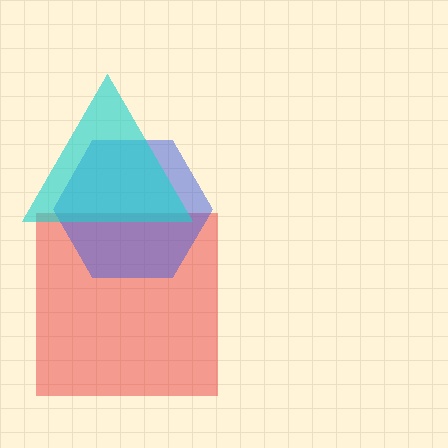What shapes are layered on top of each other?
The layered shapes are: a red square, a blue hexagon, a cyan triangle.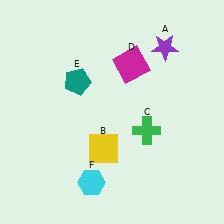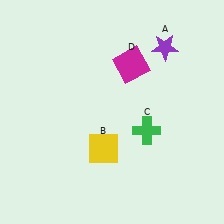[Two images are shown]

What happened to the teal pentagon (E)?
The teal pentagon (E) was removed in Image 2. It was in the top-left area of Image 1.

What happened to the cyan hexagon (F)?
The cyan hexagon (F) was removed in Image 2. It was in the bottom-left area of Image 1.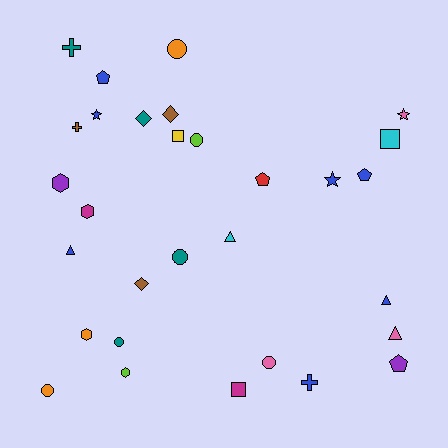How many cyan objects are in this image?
There are 2 cyan objects.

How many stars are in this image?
There are 3 stars.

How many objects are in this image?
There are 30 objects.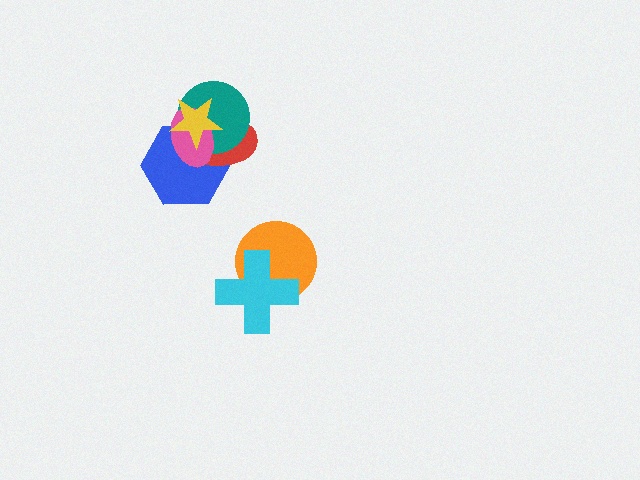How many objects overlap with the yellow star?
4 objects overlap with the yellow star.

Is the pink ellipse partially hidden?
Yes, it is partially covered by another shape.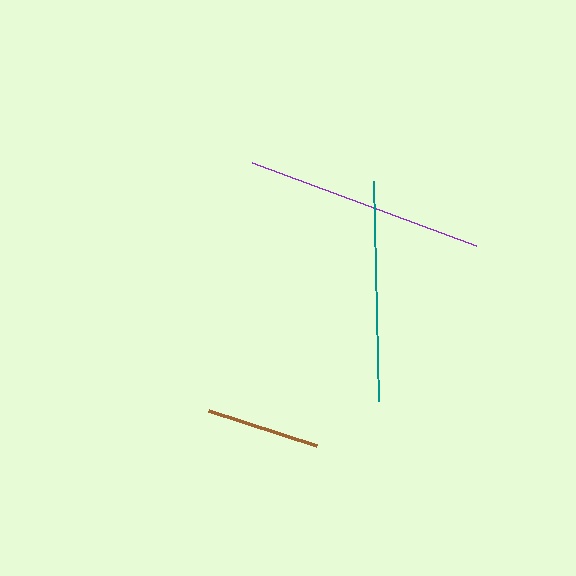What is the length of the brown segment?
The brown segment is approximately 113 pixels long.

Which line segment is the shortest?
The brown line is the shortest at approximately 113 pixels.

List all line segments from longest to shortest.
From longest to shortest: purple, teal, brown.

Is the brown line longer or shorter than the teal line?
The teal line is longer than the brown line.